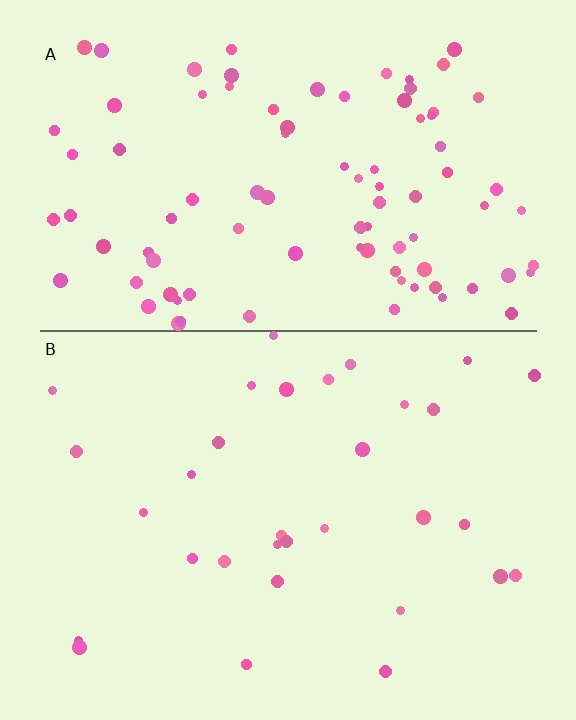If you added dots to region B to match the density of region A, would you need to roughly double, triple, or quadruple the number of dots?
Approximately triple.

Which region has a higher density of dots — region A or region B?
A (the top).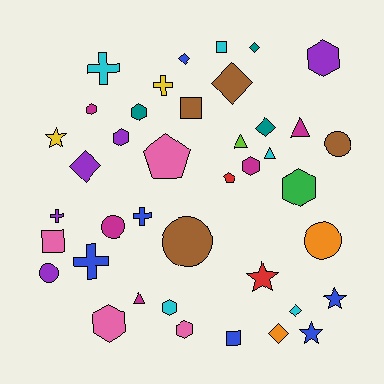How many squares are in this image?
There are 4 squares.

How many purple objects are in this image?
There are 5 purple objects.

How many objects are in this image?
There are 40 objects.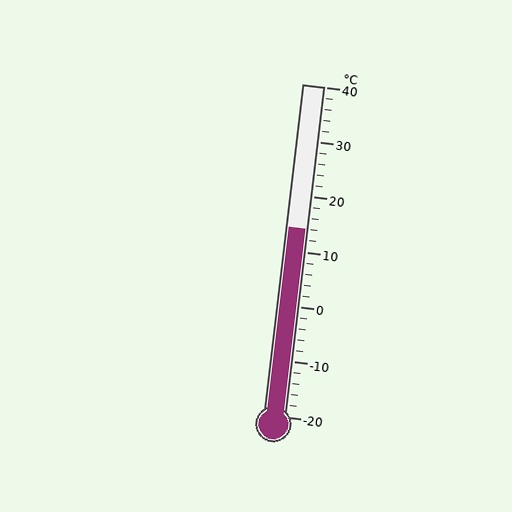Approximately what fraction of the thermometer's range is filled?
The thermometer is filled to approximately 55% of its range.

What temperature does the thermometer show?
The thermometer shows approximately 14°C.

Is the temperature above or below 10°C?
The temperature is above 10°C.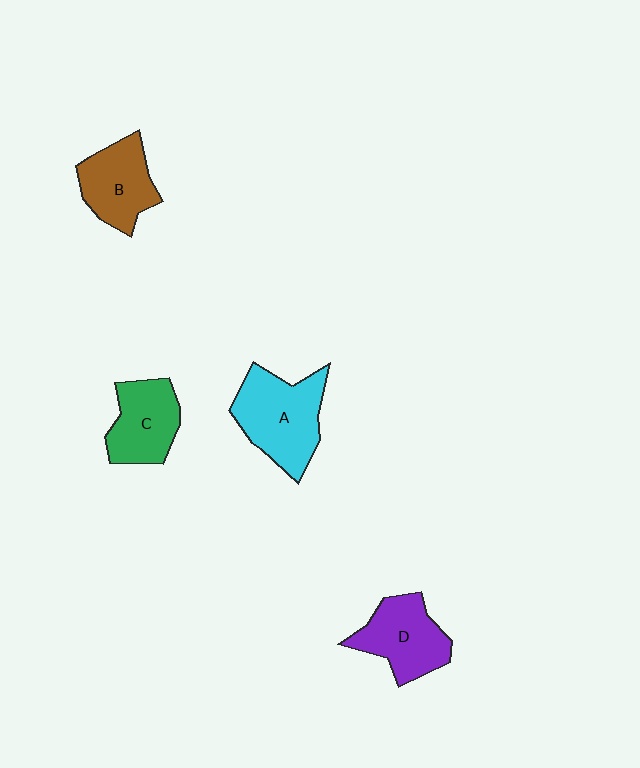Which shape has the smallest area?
Shape C (green).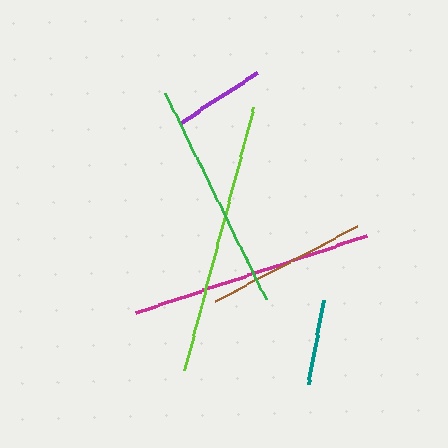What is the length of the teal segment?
The teal segment is approximately 86 pixels long.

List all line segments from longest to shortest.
From longest to shortest: lime, magenta, green, brown, purple, teal.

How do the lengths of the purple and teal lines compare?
The purple and teal lines are approximately the same length.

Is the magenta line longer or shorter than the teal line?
The magenta line is longer than the teal line.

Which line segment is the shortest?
The teal line is the shortest at approximately 86 pixels.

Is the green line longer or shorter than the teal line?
The green line is longer than the teal line.